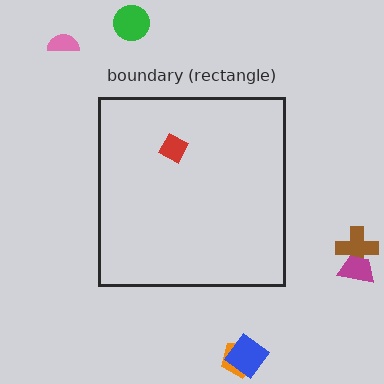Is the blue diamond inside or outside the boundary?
Outside.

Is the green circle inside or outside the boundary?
Outside.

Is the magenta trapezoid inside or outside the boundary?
Outside.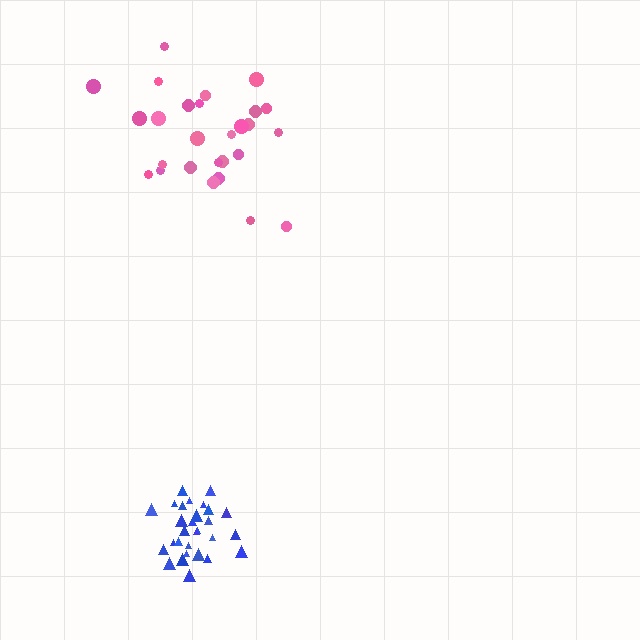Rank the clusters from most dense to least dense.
blue, pink.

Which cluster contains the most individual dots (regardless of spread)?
Blue (29).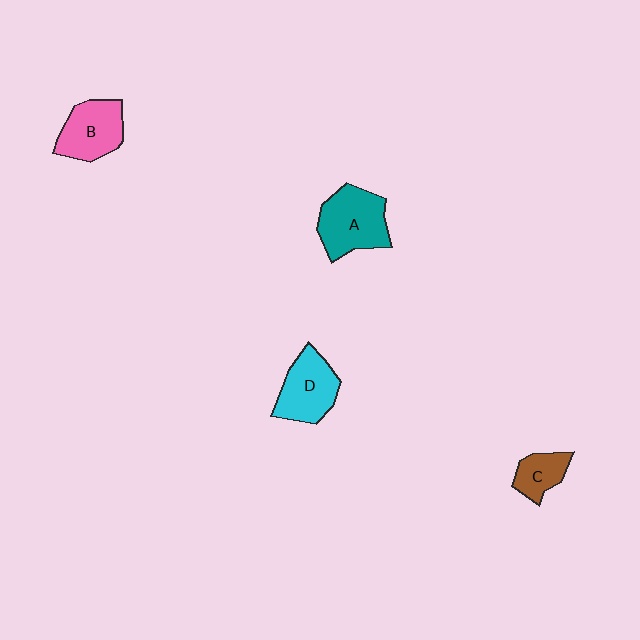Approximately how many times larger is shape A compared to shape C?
Approximately 2.0 times.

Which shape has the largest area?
Shape A (teal).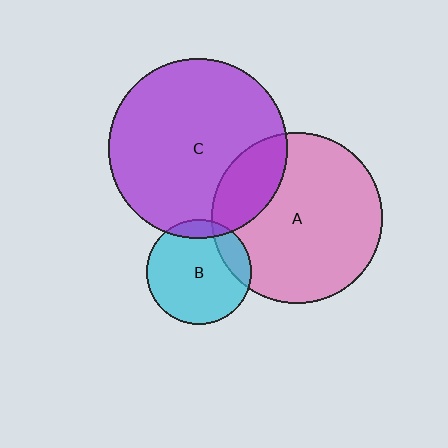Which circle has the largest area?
Circle C (purple).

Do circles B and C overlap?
Yes.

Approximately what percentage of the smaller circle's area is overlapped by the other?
Approximately 10%.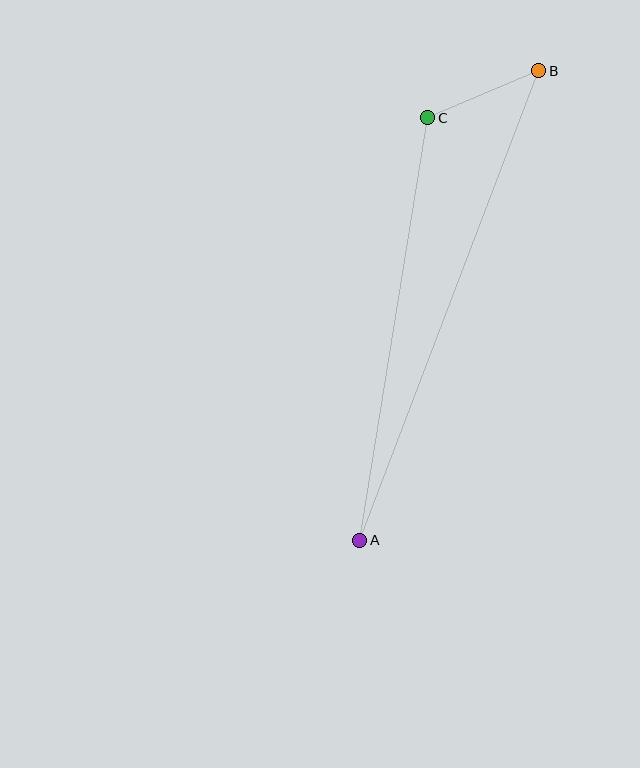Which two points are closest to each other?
Points B and C are closest to each other.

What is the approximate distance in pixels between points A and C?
The distance between A and C is approximately 428 pixels.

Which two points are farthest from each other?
Points A and B are farthest from each other.